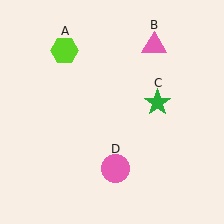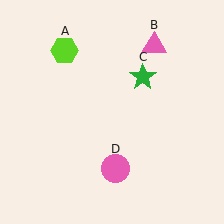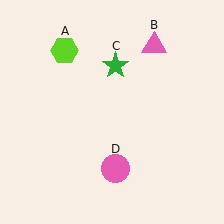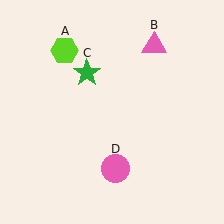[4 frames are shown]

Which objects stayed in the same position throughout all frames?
Lime hexagon (object A) and pink triangle (object B) and pink circle (object D) remained stationary.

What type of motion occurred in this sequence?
The green star (object C) rotated counterclockwise around the center of the scene.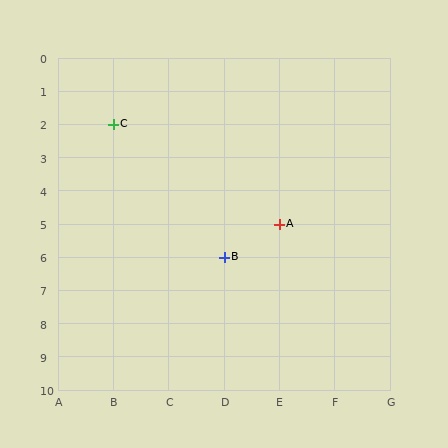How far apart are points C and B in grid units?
Points C and B are 2 columns and 4 rows apart (about 4.5 grid units diagonally).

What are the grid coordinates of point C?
Point C is at grid coordinates (B, 2).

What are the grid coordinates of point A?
Point A is at grid coordinates (E, 5).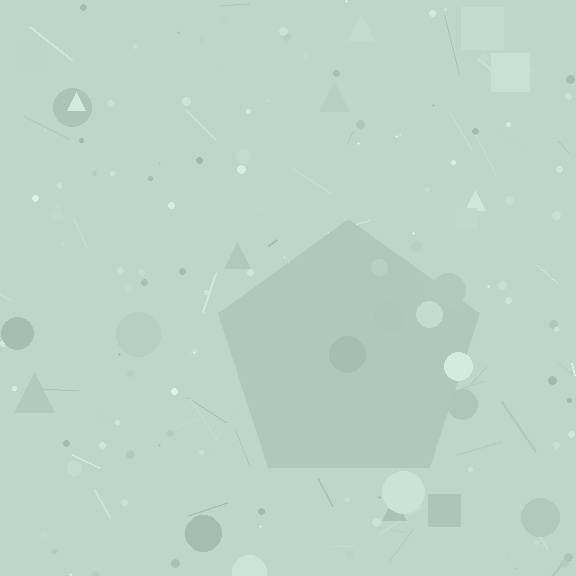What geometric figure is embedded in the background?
A pentagon is embedded in the background.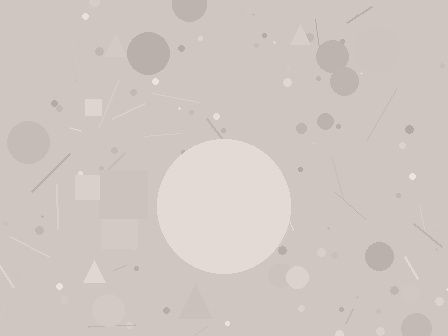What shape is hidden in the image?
A circle is hidden in the image.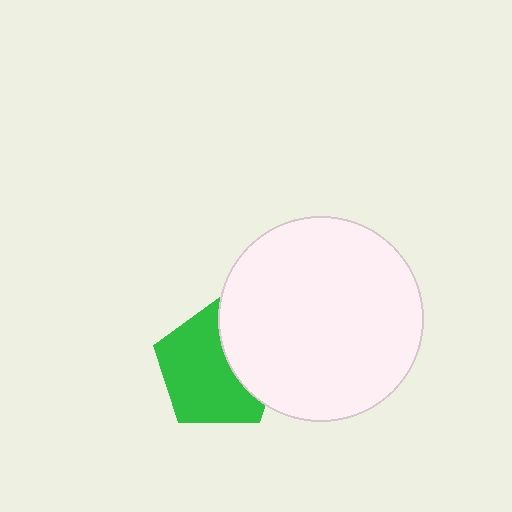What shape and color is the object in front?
The object in front is a white circle.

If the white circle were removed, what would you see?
You would see the complete green pentagon.